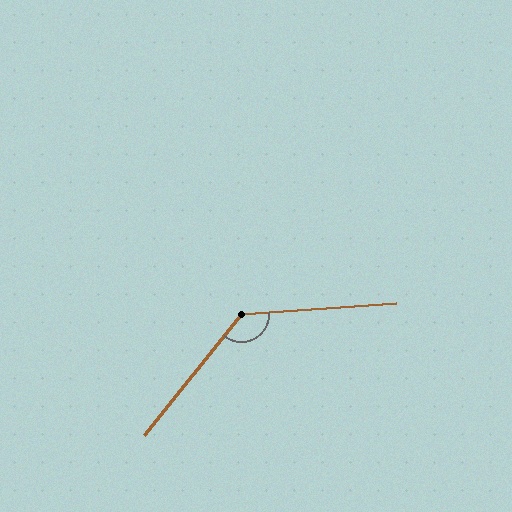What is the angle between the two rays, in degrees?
Approximately 133 degrees.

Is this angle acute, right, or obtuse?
It is obtuse.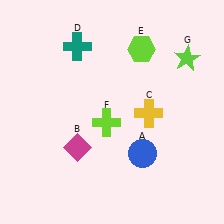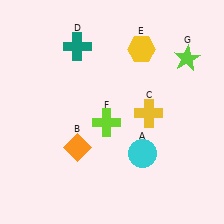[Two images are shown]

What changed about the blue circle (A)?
In Image 1, A is blue. In Image 2, it changed to cyan.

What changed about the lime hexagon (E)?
In Image 1, E is lime. In Image 2, it changed to yellow.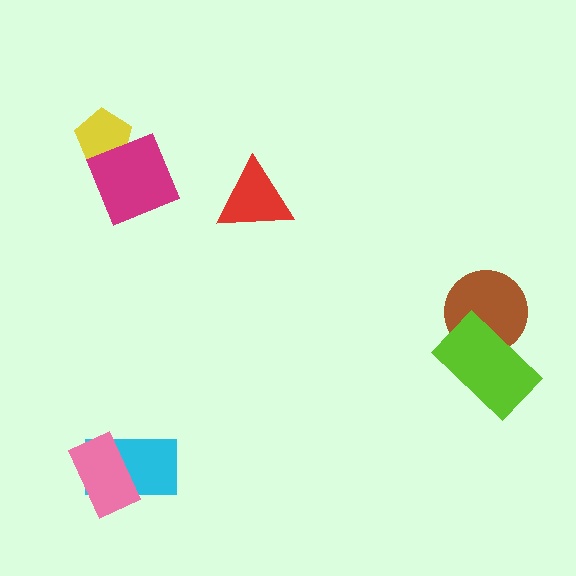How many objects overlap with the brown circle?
1 object overlaps with the brown circle.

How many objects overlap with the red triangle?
0 objects overlap with the red triangle.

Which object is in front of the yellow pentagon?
The magenta diamond is in front of the yellow pentagon.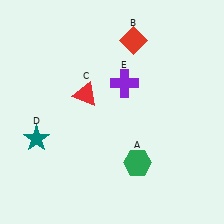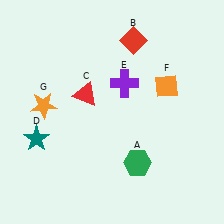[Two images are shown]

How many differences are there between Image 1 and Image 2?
There are 2 differences between the two images.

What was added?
An orange diamond (F), an orange star (G) were added in Image 2.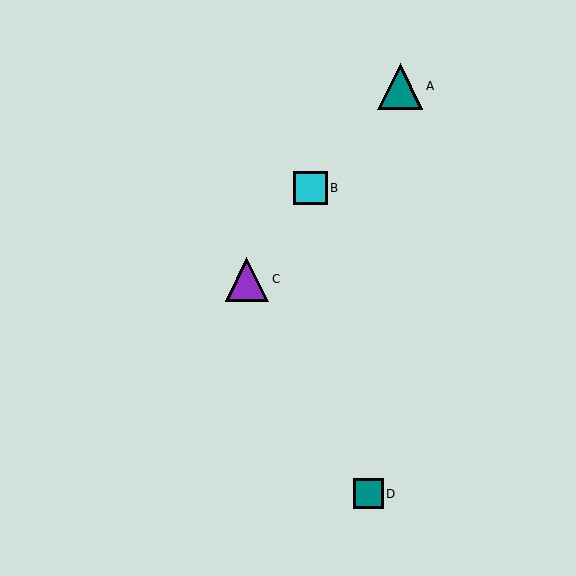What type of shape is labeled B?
Shape B is a cyan square.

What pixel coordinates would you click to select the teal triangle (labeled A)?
Click at (400, 86) to select the teal triangle A.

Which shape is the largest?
The teal triangle (labeled A) is the largest.